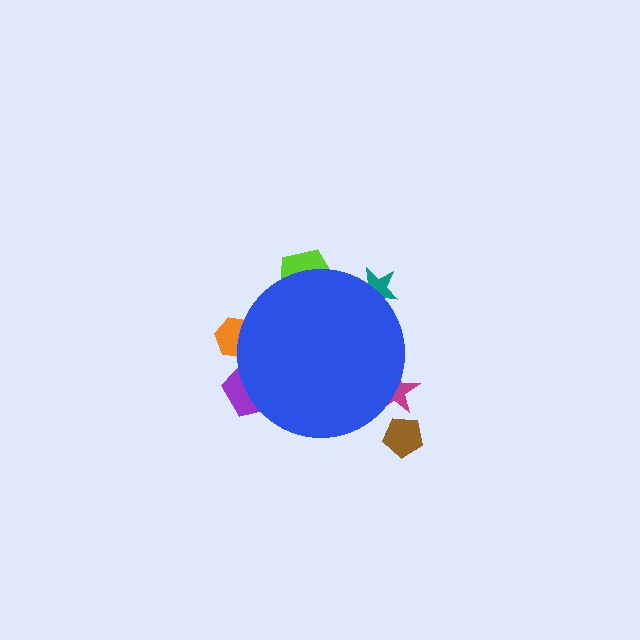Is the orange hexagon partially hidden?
Yes, the orange hexagon is partially hidden behind the blue circle.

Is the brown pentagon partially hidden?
No, the brown pentagon is fully visible.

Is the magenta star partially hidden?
Yes, the magenta star is partially hidden behind the blue circle.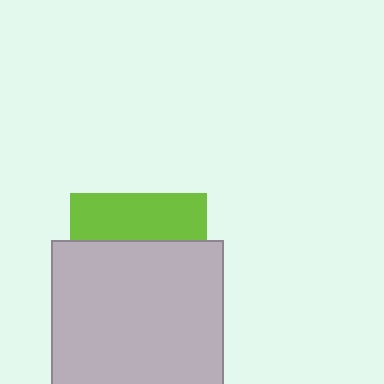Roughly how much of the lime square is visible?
A small part of it is visible (roughly 34%).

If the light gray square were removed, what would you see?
You would see the complete lime square.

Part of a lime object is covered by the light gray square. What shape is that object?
It is a square.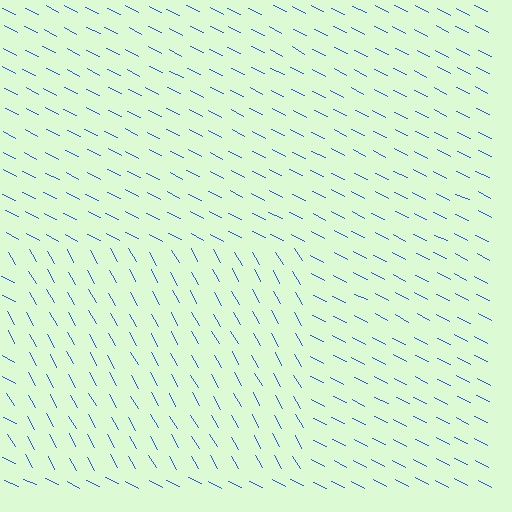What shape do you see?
I see a rectangle.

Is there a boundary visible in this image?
Yes, there is a texture boundary formed by a change in line orientation.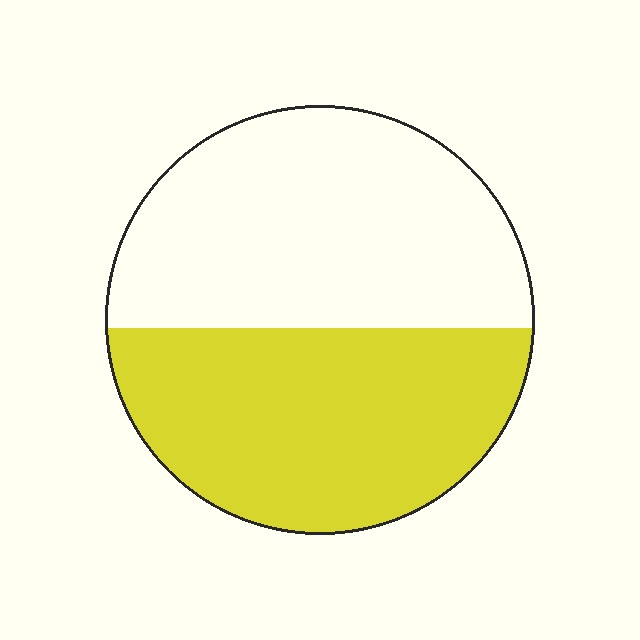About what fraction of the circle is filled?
About one half (1/2).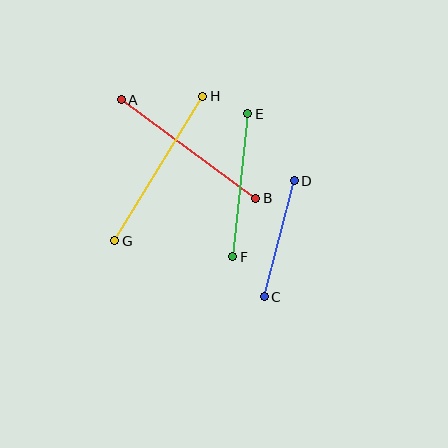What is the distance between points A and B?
The distance is approximately 167 pixels.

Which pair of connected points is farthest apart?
Points G and H are farthest apart.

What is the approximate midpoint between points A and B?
The midpoint is at approximately (189, 149) pixels.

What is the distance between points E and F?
The distance is approximately 144 pixels.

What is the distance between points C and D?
The distance is approximately 120 pixels.